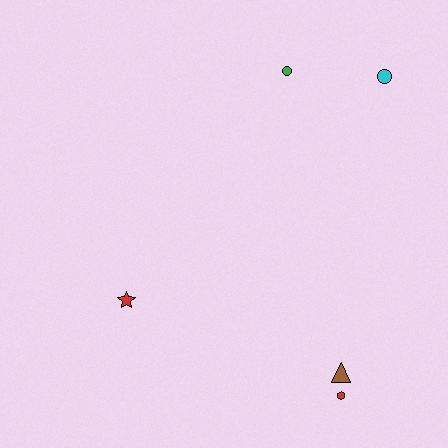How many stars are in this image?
There is 1 star.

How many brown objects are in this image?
There is 1 brown object.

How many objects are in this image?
There are 5 objects.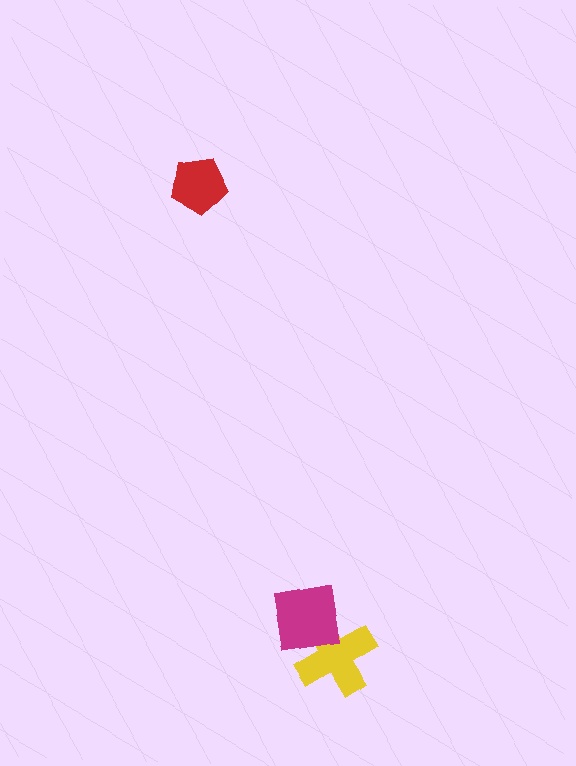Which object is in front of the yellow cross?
The magenta square is in front of the yellow cross.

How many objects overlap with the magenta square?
1 object overlaps with the magenta square.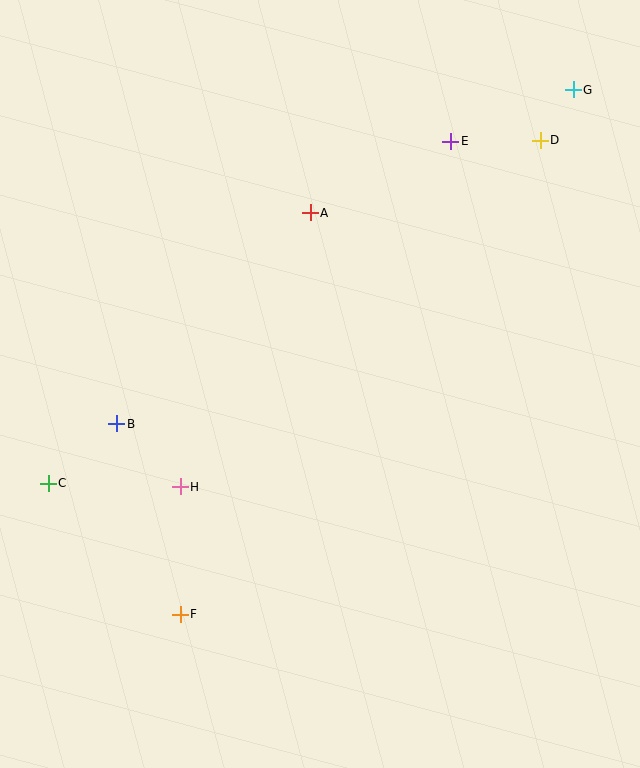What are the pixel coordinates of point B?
Point B is at (117, 424).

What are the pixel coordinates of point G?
Point G is at (573, 90).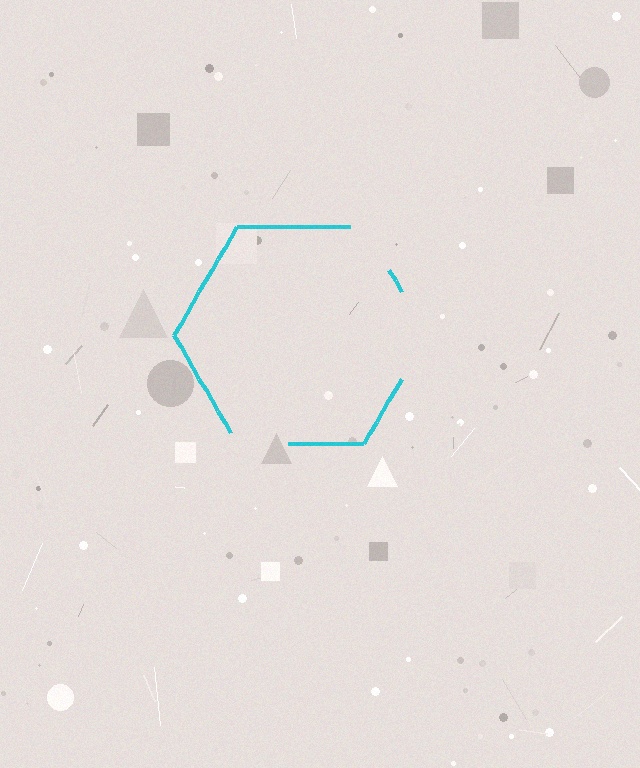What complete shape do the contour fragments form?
The contour fragments form a hexagon.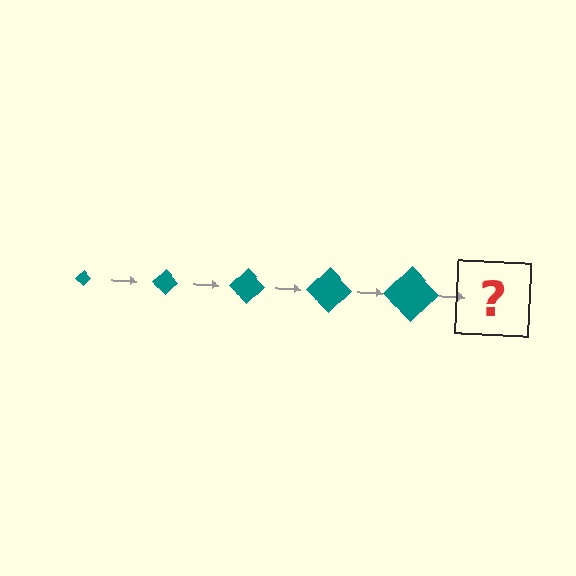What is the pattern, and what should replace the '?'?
The pattern is that the diamond gets progressively larger each step. The '?' should be a teal diamond, larger than the previous one.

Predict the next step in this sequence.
The next step is a teal diamond, larger than the previous one.